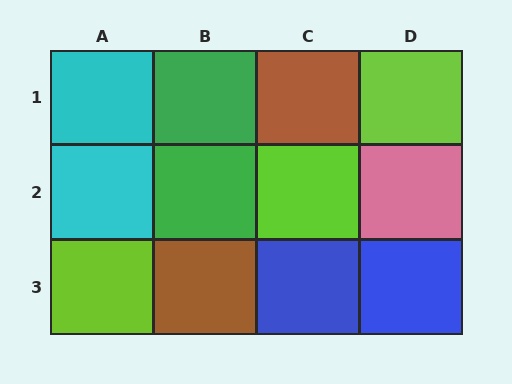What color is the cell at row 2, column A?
Cyan.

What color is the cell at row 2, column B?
Green.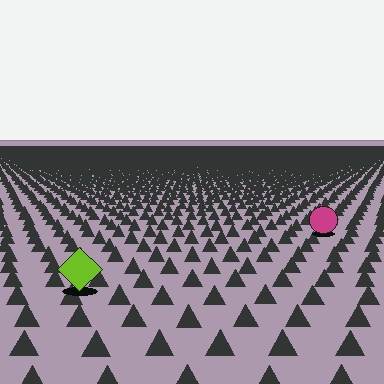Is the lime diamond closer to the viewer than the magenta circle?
Yes. The lime diamond is closer — you can tell from the texture gradient: the ground texture is coarser near it.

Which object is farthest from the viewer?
The magenta circle is farthest from the viewer. It appears smaller and the ground texture around it is denser.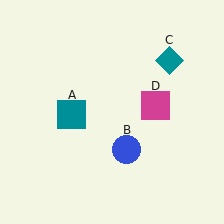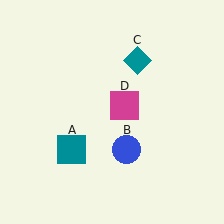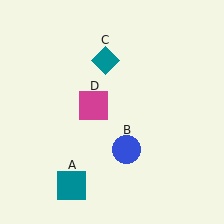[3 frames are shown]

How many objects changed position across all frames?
3 objects changed position: teal square (object A), teal diamond (object C), magenta square (object D).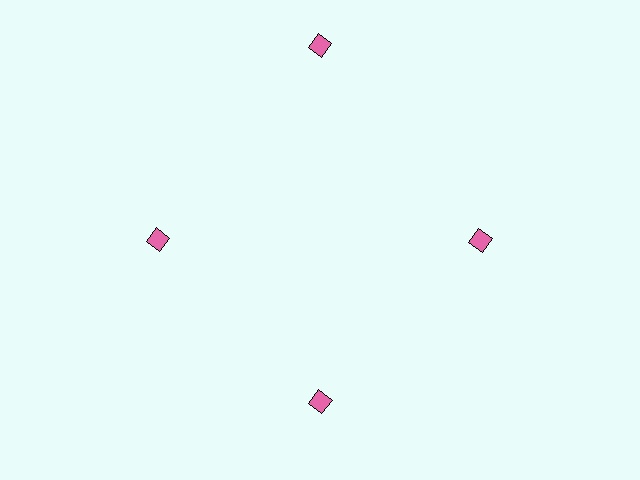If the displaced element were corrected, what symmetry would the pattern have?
It would have 4-fold rotational symmetry — the pattern would map onto itself every 90 degrees.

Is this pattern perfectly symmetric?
No. The 4 pink diamonds are arranged in a ring, but one element near the 12 o'clock position is pushed outward from the center, breaking the 4-fold rotational symmetry.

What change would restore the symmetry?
The symmetry would be restored by moving it inward, back onto the ring so that all 4 diamonds sit at equal angles and equal distance from the center.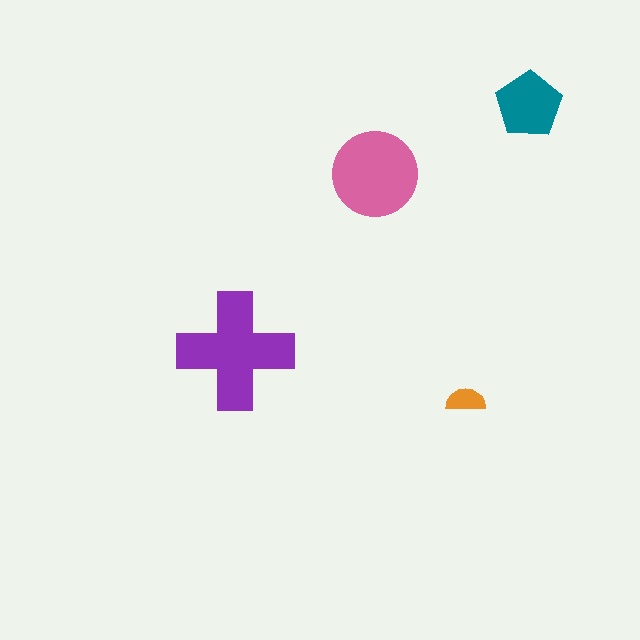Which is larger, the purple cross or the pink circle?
The purple cross.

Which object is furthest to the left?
The purple cross is leftmost.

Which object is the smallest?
The orange semicircle.